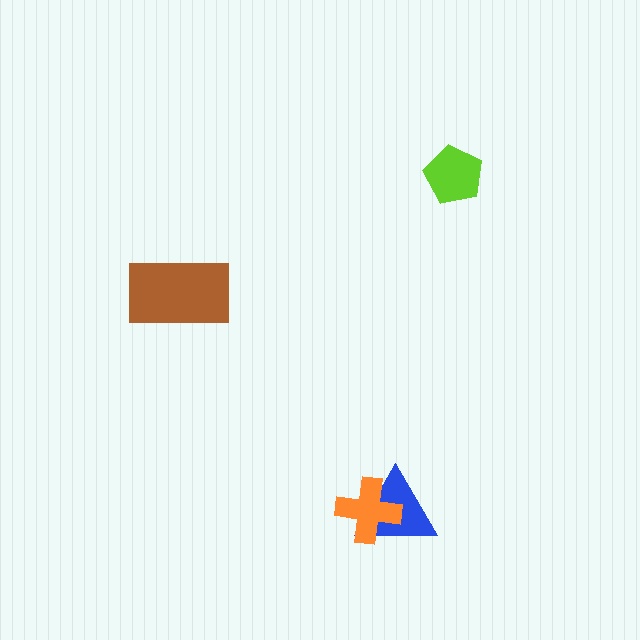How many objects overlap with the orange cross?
1 object overlaps with the orange cross.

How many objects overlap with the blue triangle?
1 object overlaps with the blue triangle.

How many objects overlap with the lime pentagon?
0 objects overlap with the lime pentagon.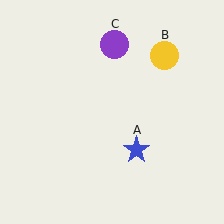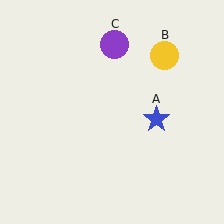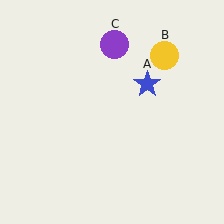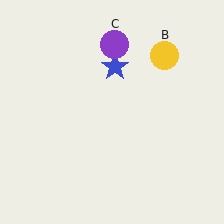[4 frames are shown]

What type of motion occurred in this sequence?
The blue star (object A) rotated counterclockwise around the center of the scene.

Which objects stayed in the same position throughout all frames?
Yellow circle (object B) and purple circle (object C) remained stationary.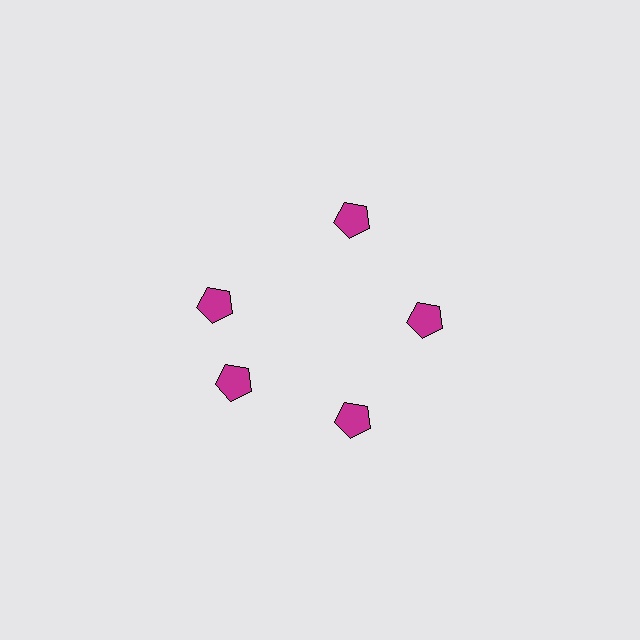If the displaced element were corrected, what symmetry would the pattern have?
It would have 5-fold rotational symmetry — the pattern would map onto itself every 72 degrees.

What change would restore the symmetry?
The symmetry would be restored by rotating it back into even spacing with its neighbors so that all 5 pentagons sit at equal angles and equal distance from the center.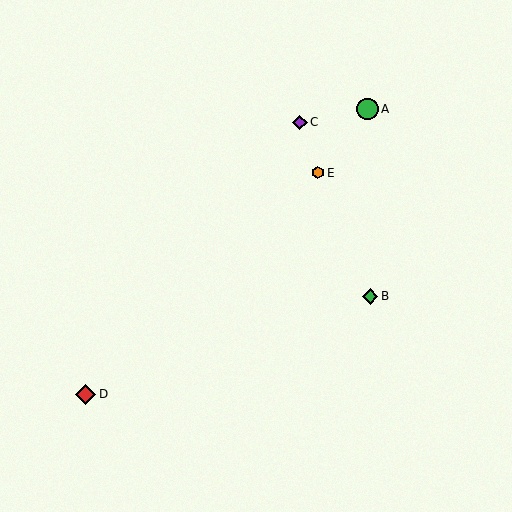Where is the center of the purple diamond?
The center of the purple diamond is at (300, 122).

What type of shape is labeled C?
Shape C is a purple diamond.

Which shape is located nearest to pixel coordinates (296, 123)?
The purple diamond (labeled C) at (300, 122) is nearest to that location.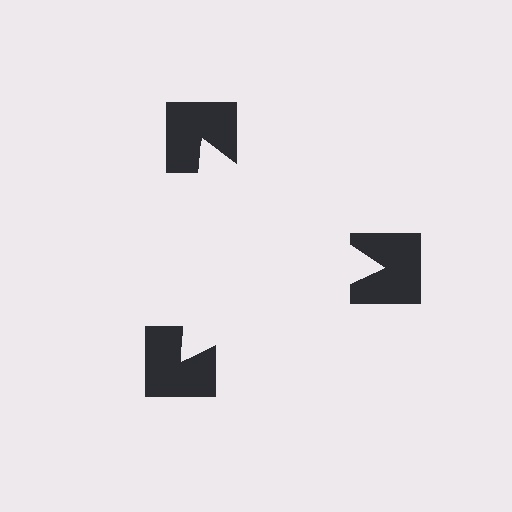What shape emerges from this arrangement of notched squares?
An illusory triangle — its edges are inferred from the aligned wedge cuts in the notched squares, not physically drawn.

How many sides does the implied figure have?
3 sides.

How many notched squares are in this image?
There are 3 — one at each vertex of the illusory triangle.